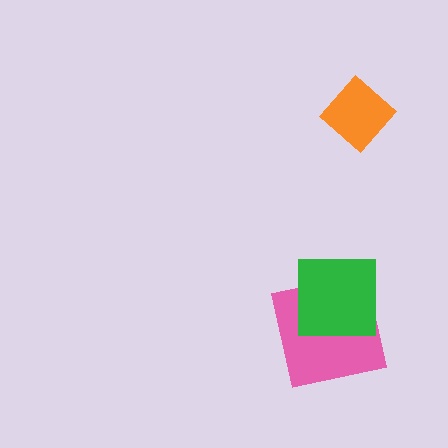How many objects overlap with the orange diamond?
0 objects overlap with the orange diamond.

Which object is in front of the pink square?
The green square is in front of the pink square.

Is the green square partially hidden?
No, no other shape covers it.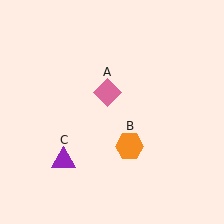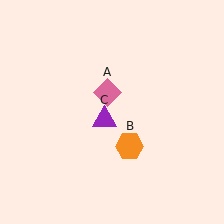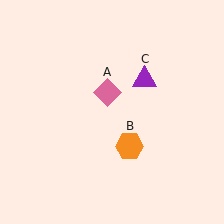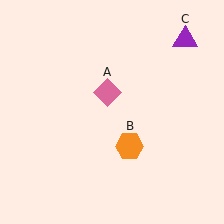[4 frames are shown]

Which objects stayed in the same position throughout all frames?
Pink diamond (object A) and orange hexagon (object B) remained stationary.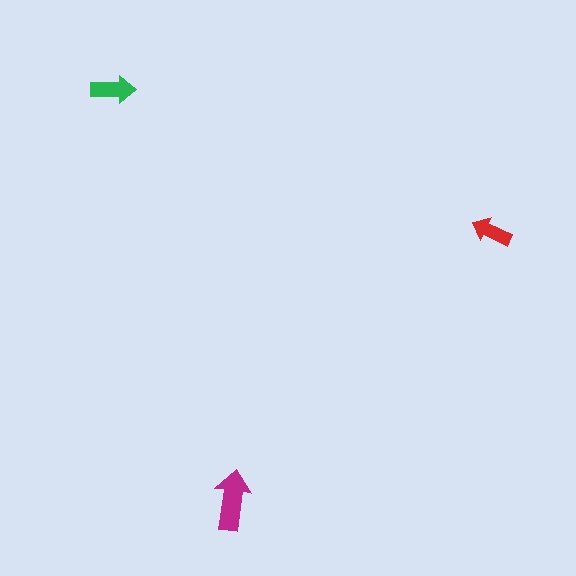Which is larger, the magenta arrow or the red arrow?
The magenta one.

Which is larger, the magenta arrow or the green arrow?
The magenta one.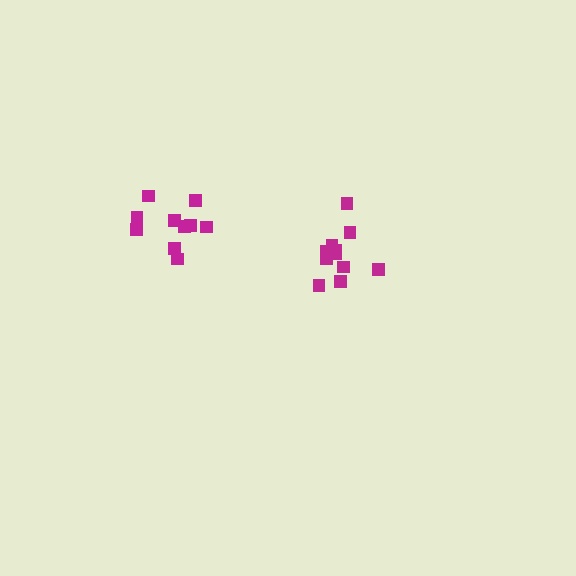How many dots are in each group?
Group 1: 10 dots, Group 2: 11 dots (21 total).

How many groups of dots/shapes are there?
There are 2 groups.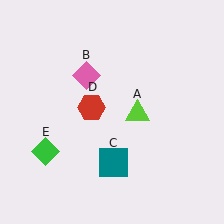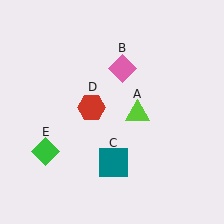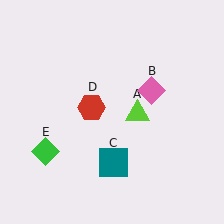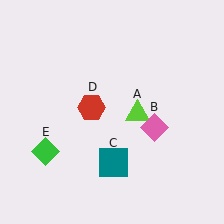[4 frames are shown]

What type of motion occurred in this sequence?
The pink diamond (object B) rotated clockwise around the center of the scene.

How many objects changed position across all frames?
1 object changed position: pink diamond (object B).